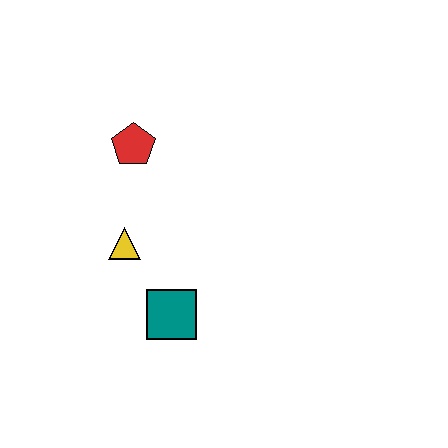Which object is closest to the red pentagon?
The yellow triangle is closest to the red pentagon.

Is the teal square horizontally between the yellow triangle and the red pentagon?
No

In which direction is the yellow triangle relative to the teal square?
The yellow triangle is above the teal square.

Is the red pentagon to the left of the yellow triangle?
No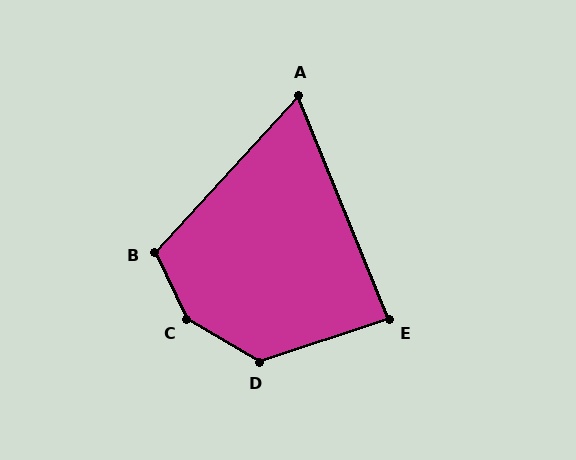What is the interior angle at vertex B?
Approximately 112 degrees (obtuse).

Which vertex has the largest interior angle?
C, at approximately 146 degrees.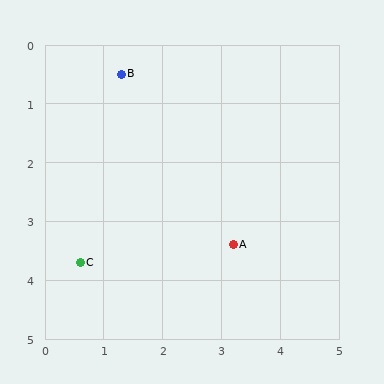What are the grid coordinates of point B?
Point B is at approximately (1.3, 0.5).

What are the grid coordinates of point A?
Point A is at approximately (3.2, 3.4).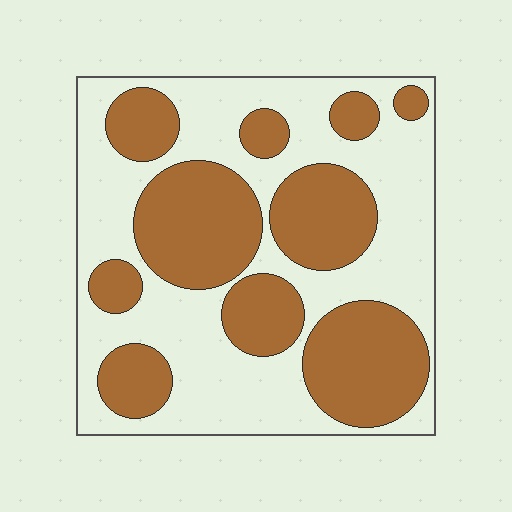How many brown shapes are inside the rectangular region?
10.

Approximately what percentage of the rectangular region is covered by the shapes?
Approximately 45%.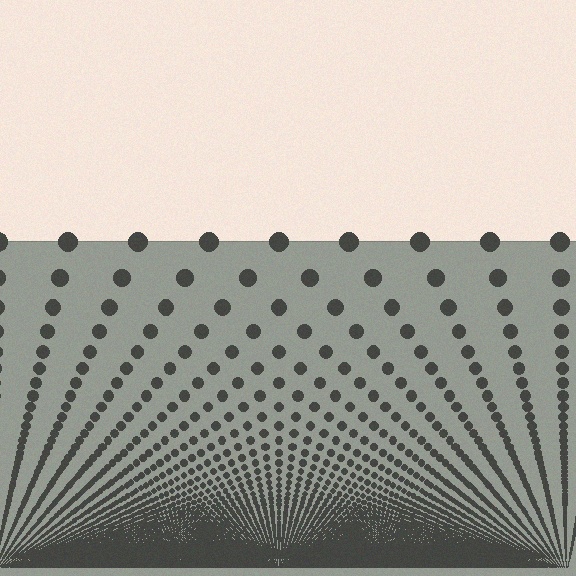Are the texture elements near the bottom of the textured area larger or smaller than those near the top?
Smaller. The gradient is inverted — elements near the bottom are smaller and denser.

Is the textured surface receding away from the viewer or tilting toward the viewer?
The surface appears to tilt toward the viewer. Texture elements get larger and sparser toward the top.